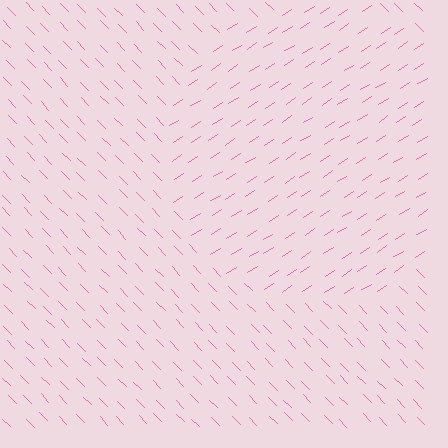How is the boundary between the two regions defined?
The boundary is defined purely by a change in line orientation (approximately 79 degrees difference). All lines are the same color and thickness.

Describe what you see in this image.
The image is filled with small pink line segments. A circle region in the image has lines oriented differently from the surrounding lines, creating a visible texture boundary.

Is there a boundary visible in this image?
Yes, there is a texture boundary formed by a change in line orientation.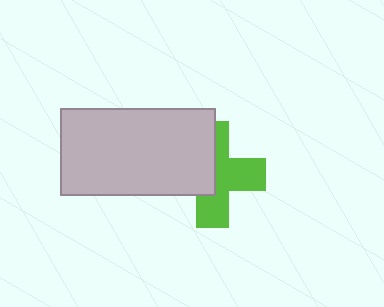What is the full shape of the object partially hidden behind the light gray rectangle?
The partially hidden object is a lime cross.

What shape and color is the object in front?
The object in front is a light gray rectangle.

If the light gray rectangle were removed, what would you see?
You would see the complete lime cross.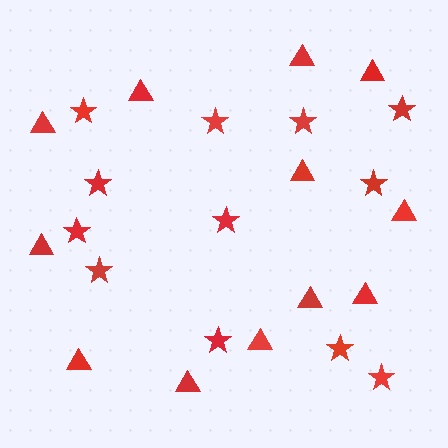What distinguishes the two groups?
There are 2 groups: one group of stars (12) and one group of triangles (12).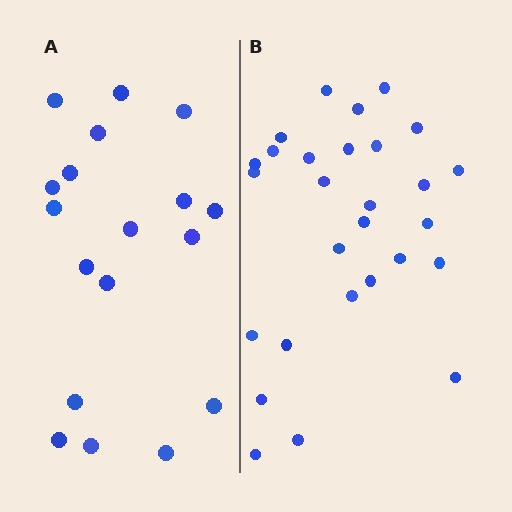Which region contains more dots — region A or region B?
Region B (the right region) has more dots.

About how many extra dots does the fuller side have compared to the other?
Region B has roughly 10 or so more dots than region A.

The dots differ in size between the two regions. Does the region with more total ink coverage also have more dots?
No. Region A has more total ink coverage because its dots are larger, but region B actually contains more individual dots. Total area can be misleading — the number of items is what matters here.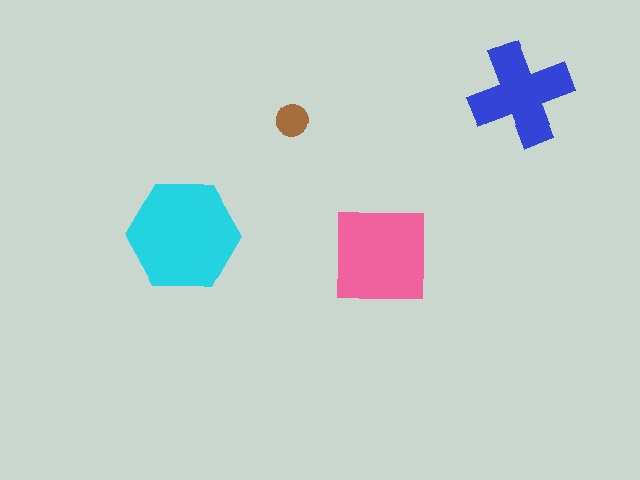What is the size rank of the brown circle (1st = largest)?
4th.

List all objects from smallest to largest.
The brown circle, the blue cross, the pink square, the cyan hexagon.